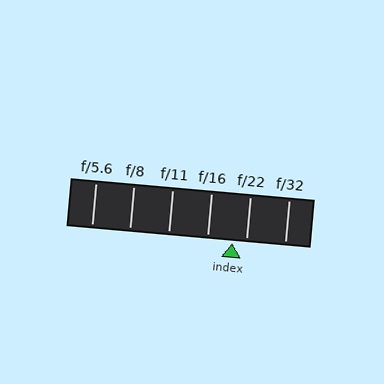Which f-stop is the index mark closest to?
The index mark is closest to f/22.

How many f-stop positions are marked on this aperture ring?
There are 6 f-stop positions marked.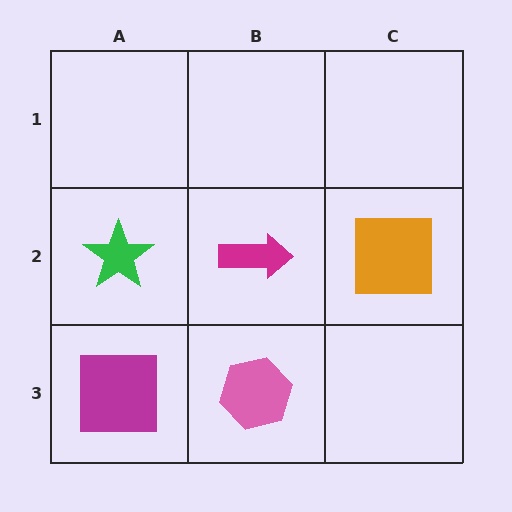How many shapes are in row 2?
3 shapes.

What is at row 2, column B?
A magenta arrow.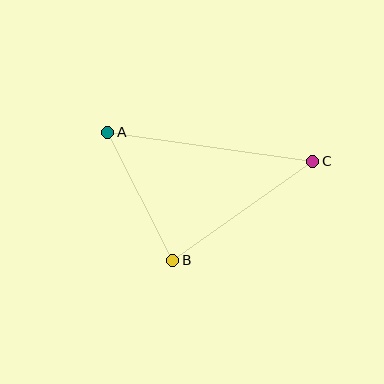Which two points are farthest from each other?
Points A and C are farthest from each other.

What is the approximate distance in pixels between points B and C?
The distance between B and C is approximately 171 pixels.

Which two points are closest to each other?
Points A and B are closest to each other.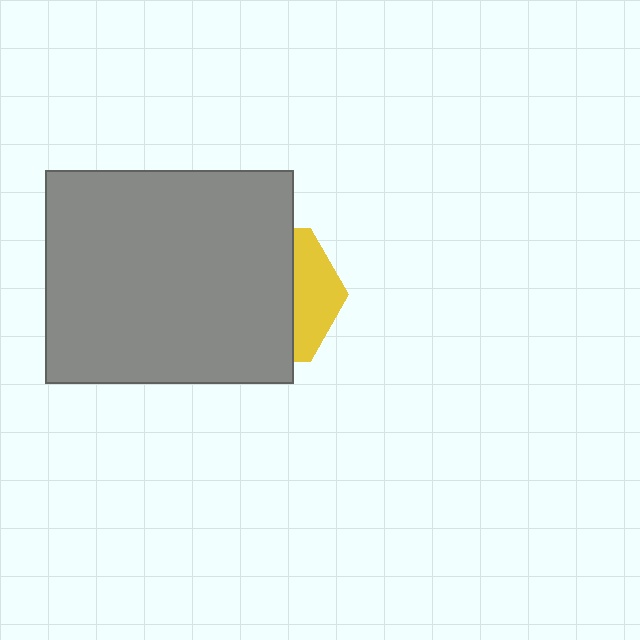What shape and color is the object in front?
The object in front is a gray rectangle.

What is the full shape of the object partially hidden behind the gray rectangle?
The partially hidden object is a yellow hexagon.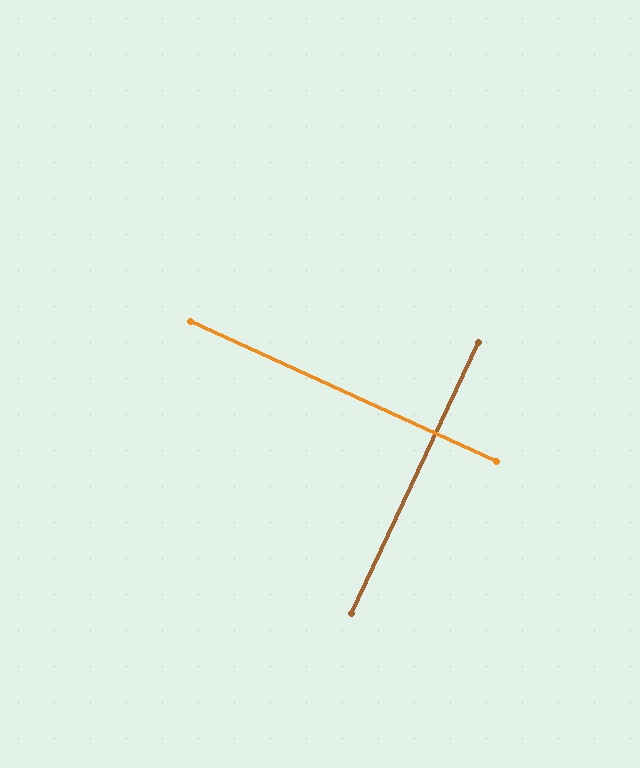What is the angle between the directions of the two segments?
Approximately 89 degrees.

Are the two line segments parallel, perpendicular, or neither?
Perpendicular — they meet at approximately 89°.